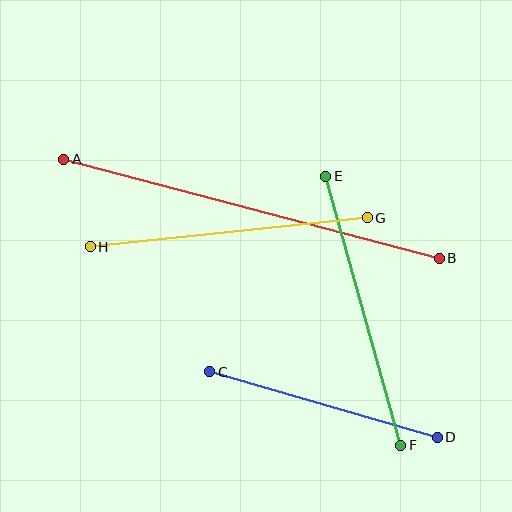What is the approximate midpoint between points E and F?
The midpoint is at approximately (363, 311) pixels.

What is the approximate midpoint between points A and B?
The midpoint is at approximately (252, 209) pixels.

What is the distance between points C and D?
The distance is approximately 236 pixels.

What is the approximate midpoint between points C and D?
The midpoint is at approximately (324, 404) pixels.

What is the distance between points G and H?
The distance is approximately 279 pixels.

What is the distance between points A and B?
The distance is approximately 388 pixels.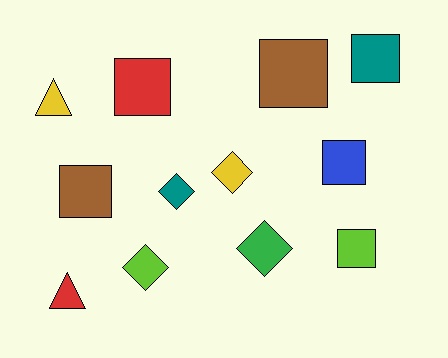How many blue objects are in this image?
There is 1 blue object.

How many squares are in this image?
There are 6 squares.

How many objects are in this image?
There are 12 objects.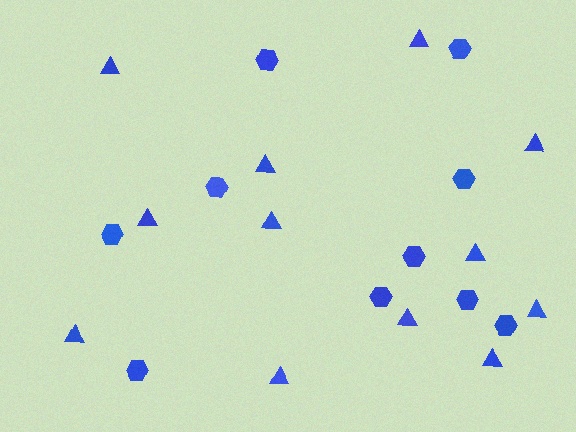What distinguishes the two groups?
There are 2 groups: one group of triangles (12) and one group of hexagons (10).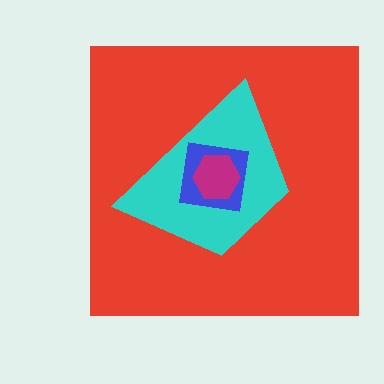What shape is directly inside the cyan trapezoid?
The blue square.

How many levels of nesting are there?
4.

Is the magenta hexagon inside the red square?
Yes.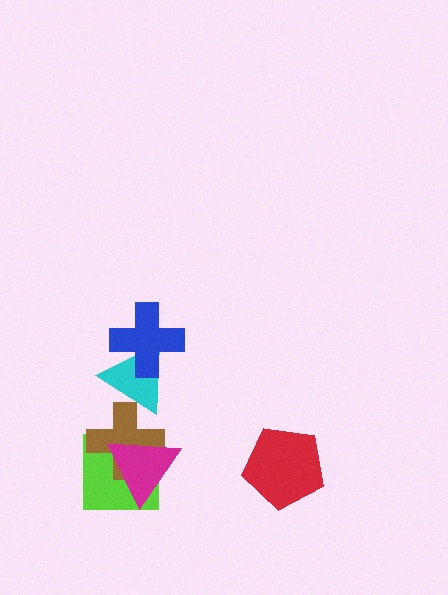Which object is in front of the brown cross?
The magenta triangle is in front of the brown cross.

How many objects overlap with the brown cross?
3 objects overlap with the brown cross.